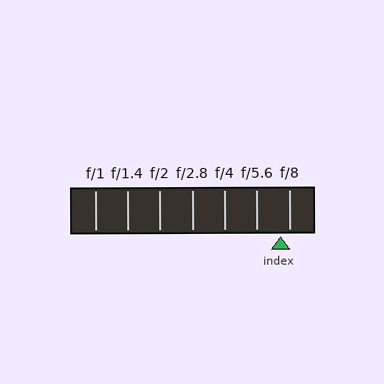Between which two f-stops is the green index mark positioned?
The index mark is between f/5.6 and f/8.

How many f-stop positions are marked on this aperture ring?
There are 7 f-stop positions marked.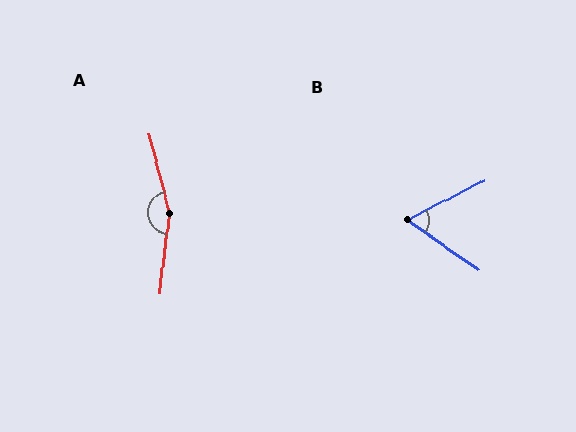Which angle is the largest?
A, at approximately 158 degrees.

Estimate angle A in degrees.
Approximately 158 degrees.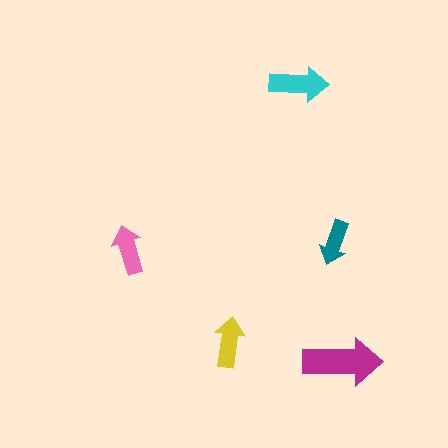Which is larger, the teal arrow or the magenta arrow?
The magenta one.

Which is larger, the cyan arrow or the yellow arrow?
The cyan one.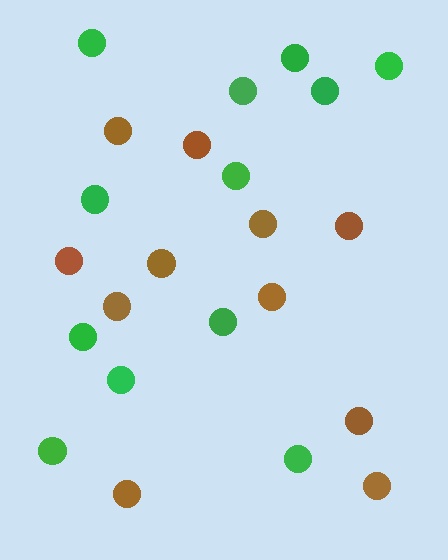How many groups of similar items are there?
There are 2 groups: one group of green circles (12) and one group of brown circles (11).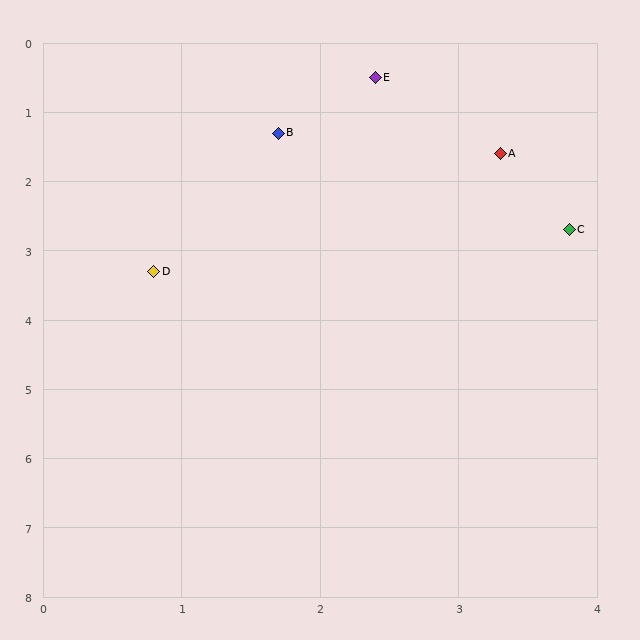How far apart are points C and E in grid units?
Points C and E are about 2.6 grid units apart.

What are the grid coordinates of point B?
Point B is at approximately (1.7, 1.3).